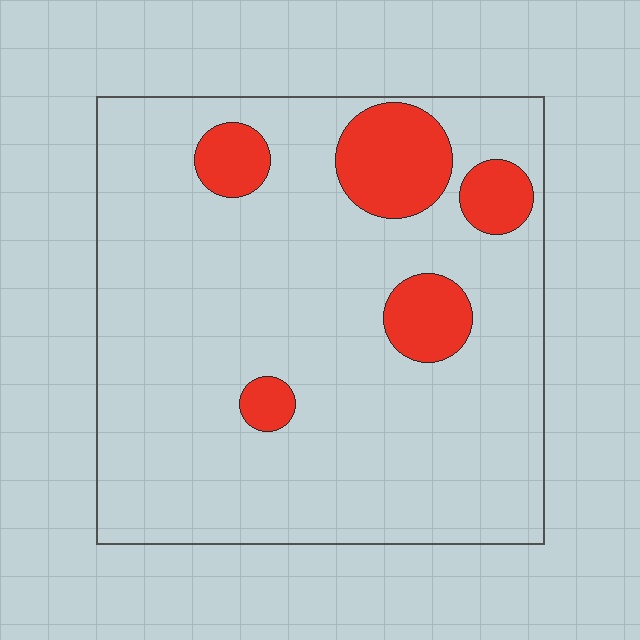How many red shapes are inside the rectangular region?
5.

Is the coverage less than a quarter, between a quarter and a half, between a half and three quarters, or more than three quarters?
Less than a quarter.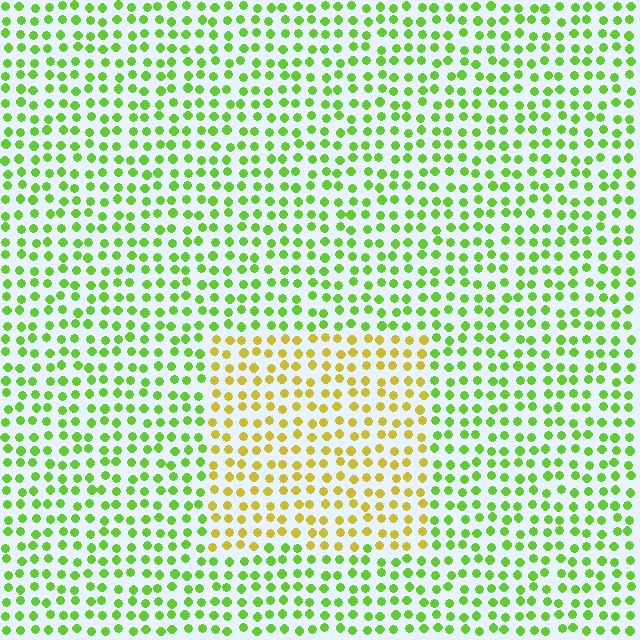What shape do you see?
I see a rectangle.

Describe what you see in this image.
The image is filled with small lime elements in a uniform arrangement. A rectangle-shaped region is visible where the elements are tinted to a slightly different hue, forming a subtle color boundary.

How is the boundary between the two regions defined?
The boundary is defined purely by a slight shift in hue (about 46 degrees). Spacing, size, and orientation are identical on both sides.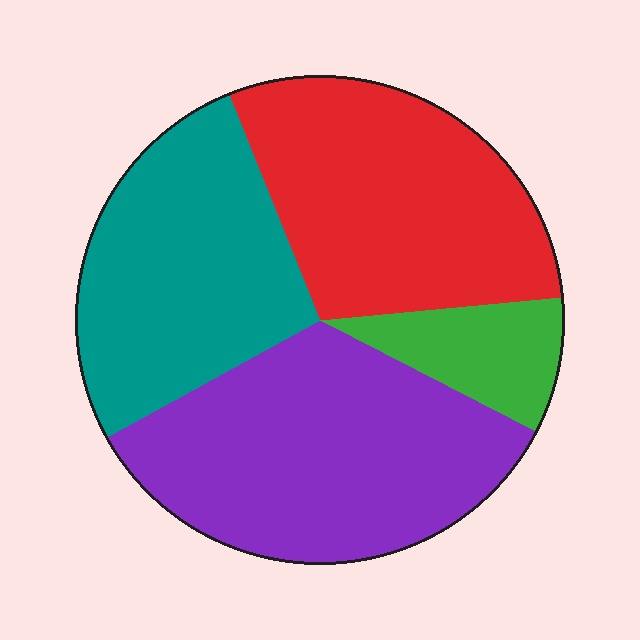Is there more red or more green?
Red.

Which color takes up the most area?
Purple, at roughly 35%.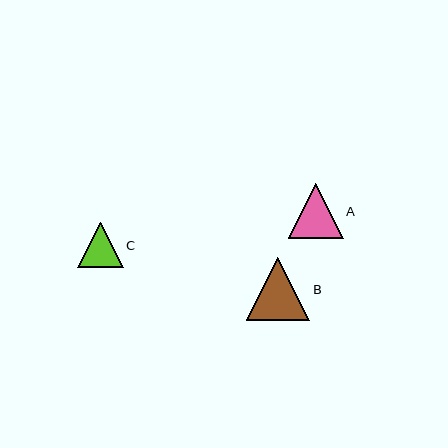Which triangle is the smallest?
Triangle C is the smallest with a size of approximately 45 pixels.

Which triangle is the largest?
Triangle B is the largest with a size of approximately 63 pixels.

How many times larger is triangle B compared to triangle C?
Triangle B is approximately 1.4 times the size of triangle C.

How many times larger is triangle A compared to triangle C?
Triangle A is approximately 1.2 times the size of triangle C.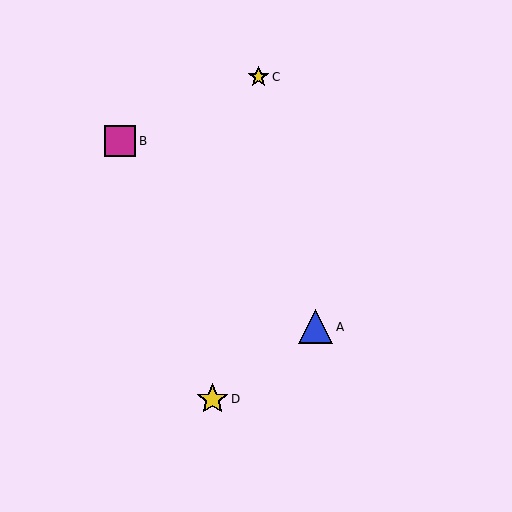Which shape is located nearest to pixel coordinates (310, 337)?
The blue triangle (labeled A) at (316, 327) is nearest to that location.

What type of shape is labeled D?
Shape D is a yellow star.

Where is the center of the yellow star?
The center of the yellow star is at (213, 399).